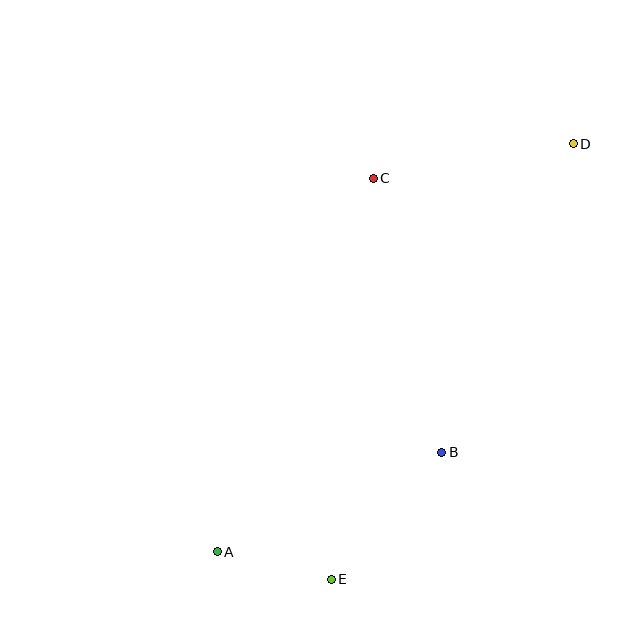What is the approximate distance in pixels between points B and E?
The distance between B and E is approximately 168 pixels.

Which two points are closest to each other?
Points A and E are closest to each other.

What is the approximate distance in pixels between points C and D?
The distance between C and D is approximately 203 pixels.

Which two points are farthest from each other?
Points A and D are farthest from each other.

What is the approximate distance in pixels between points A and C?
The distance between A and C is approximately 405 pixels.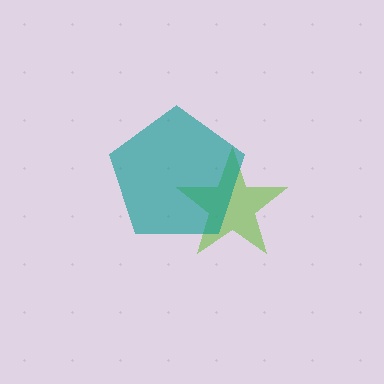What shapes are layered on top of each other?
The layered shapes are: a lime star, a teal pentagon.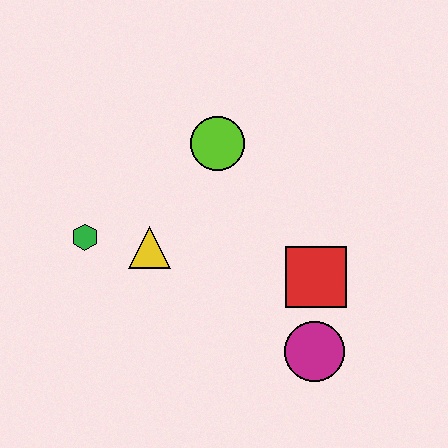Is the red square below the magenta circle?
No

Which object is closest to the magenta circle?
The red square is closest to the magenta circle.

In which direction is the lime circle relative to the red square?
The lime circle is above the red square.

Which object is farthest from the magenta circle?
The green hexagon is farthest from the magenta circle.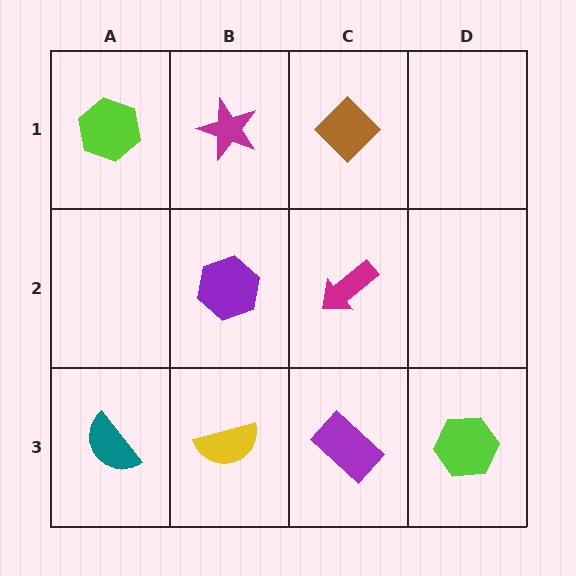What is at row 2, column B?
A purple hexagon.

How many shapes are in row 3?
4 shapes.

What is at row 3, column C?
A purple rectangle.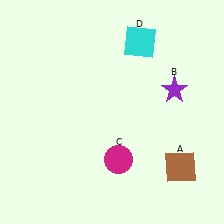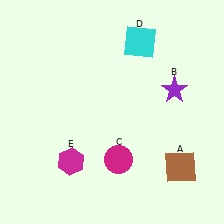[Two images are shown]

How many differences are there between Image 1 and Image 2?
There is 1 difference between the two images.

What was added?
A magenta hexagon (E) was added in Image 2.